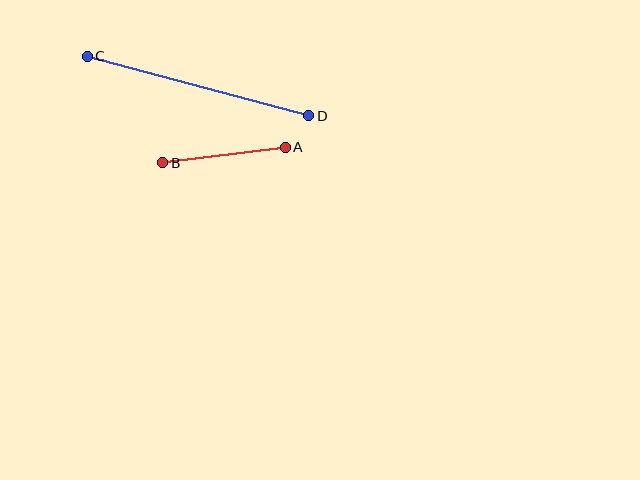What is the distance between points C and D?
The distance is approximately 229 pixels.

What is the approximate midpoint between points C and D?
The midpoint is at approximately (198, 86) pixels.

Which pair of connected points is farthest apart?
Points C and D are farthest apart.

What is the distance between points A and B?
The distance is approximately 123 pixels.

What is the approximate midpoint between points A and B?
The midpoint is at approximately (224, 155) pixels.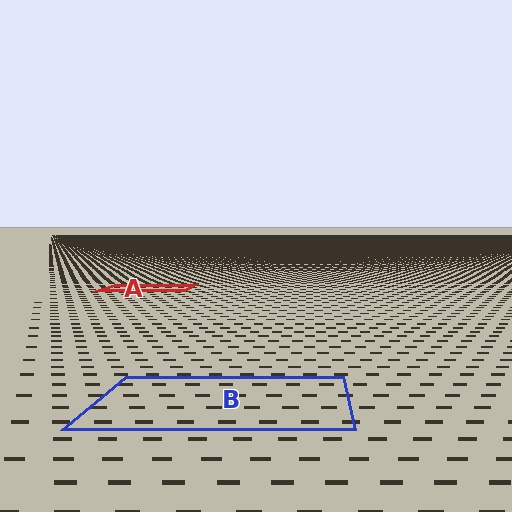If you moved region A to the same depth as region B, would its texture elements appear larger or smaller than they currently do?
They would appear larger. At a closer depth, the same texture elements are projected at a bigger on-screen size.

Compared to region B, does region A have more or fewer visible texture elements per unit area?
Region A has more texture elements per unit area — they are packed more densely because it is farther away.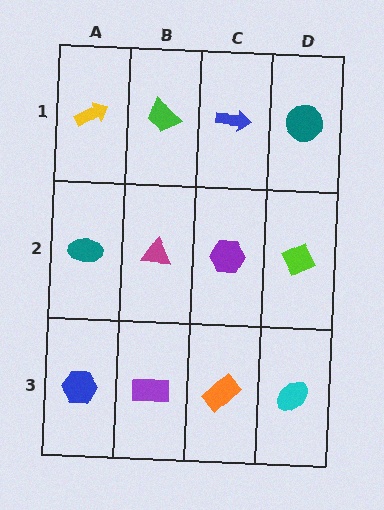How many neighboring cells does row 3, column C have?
3.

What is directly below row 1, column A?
A teal ellipse.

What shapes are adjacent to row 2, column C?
A blue arrow (row 1, column C), an orange rectangle (row 3, column C), a magenta triangle (row 2, column B), a lime diamond (row 2, column D).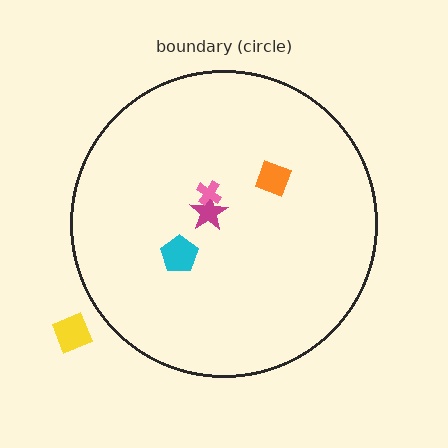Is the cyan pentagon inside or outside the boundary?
Inside.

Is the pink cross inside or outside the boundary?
Inside.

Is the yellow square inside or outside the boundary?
Outside.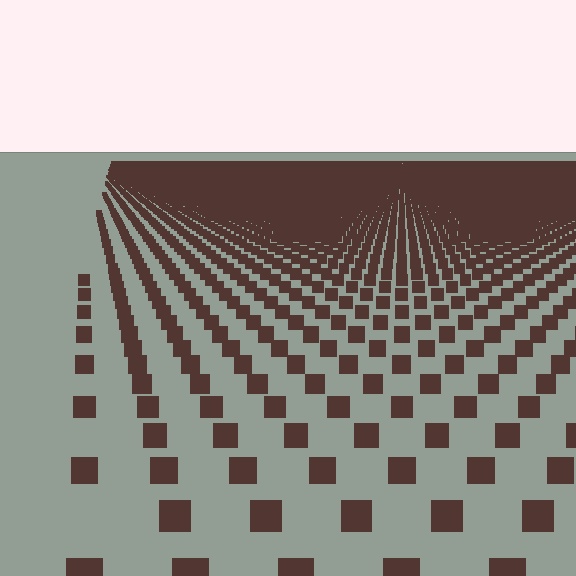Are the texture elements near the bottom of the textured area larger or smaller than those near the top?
Larger. Near the bottom, elements are closer to the viewer and appear at a bigger on-screen size.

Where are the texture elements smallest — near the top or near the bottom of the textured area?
Near the top.